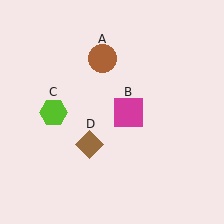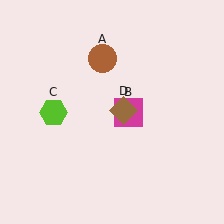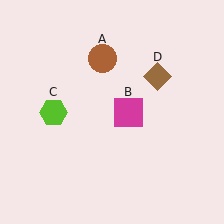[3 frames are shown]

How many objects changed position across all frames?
1 object changed position: brown diamond (object D).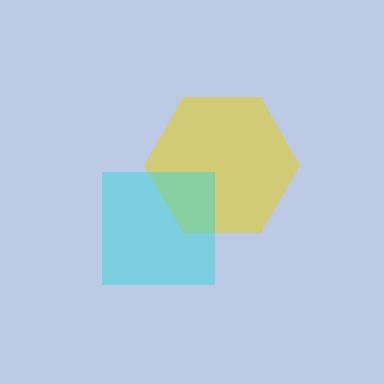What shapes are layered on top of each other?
The layered shapes are: a yellow hexagon, a cyan square.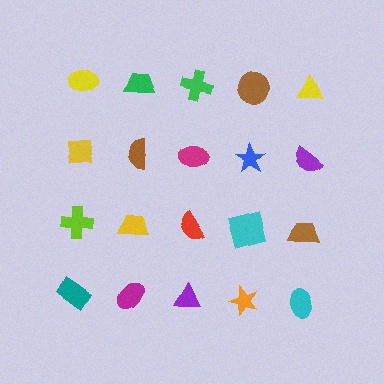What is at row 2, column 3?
A magenta ellipse.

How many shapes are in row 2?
5 shapes.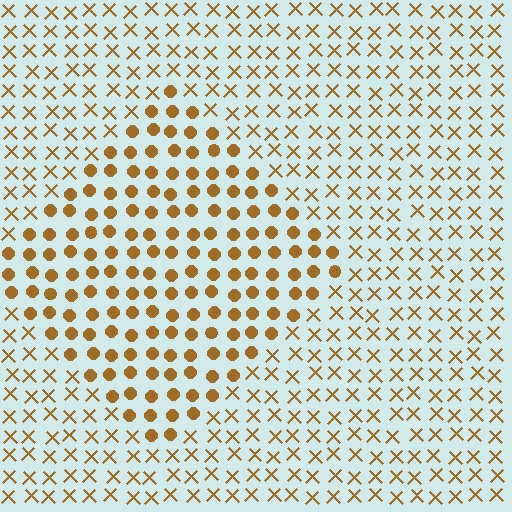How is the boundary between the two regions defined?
The boundary is defined by a change in element shape: circles inside vs. X marks outside. All elements share the same color and spacing.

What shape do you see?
I see a diamond.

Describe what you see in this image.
The image is filled with small brown elements arranged in a uniform grid. A diamond-shaped region contains circles, while the surrounding area contains X marks. The boundary is defined purely by the change in element shape.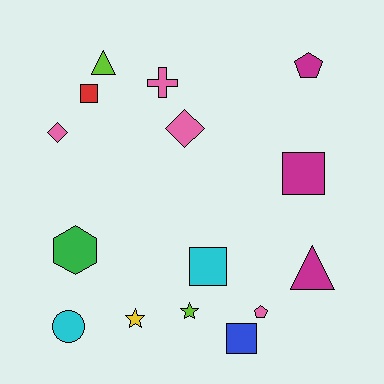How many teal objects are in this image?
There are no teal objects.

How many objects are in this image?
There are 15 objects.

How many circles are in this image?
There is 1 circle.